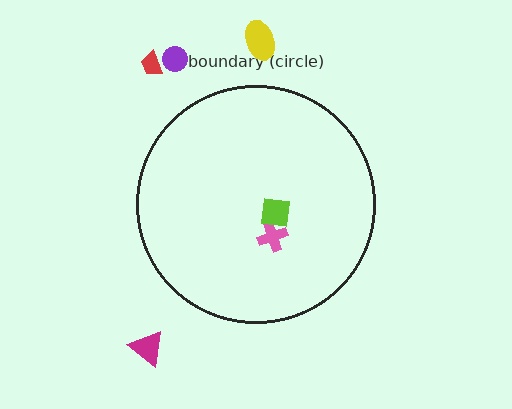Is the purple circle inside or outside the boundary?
Outside.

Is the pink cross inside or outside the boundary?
Inside.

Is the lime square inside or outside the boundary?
Inside.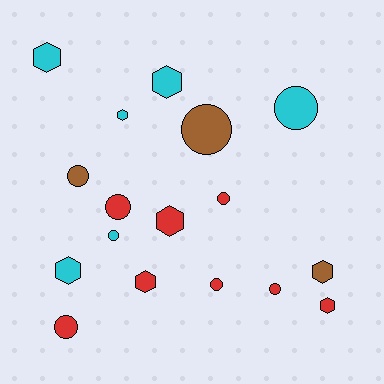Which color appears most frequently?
Red, with 8 objects.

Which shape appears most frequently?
Circle, with 9 objects.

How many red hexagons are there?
There are 3 red hexagons.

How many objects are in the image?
There are 17 objects.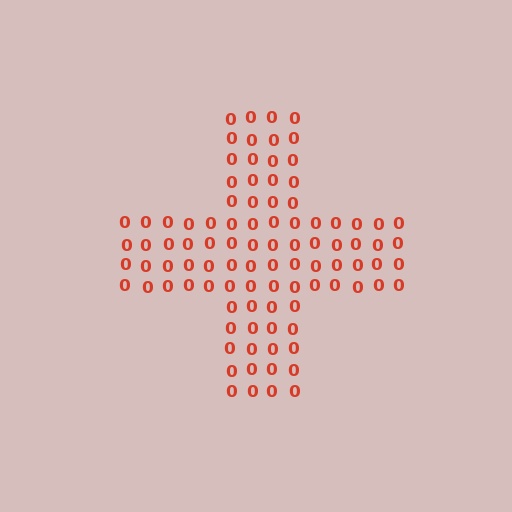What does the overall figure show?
The overall figure shows a cross.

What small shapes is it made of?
It is made of small digit 0's.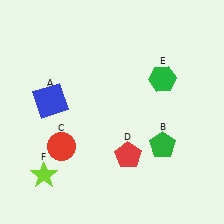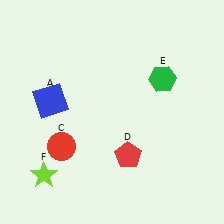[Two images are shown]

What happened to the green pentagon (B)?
The green pentagon (B) was removed in Image 2. It was in the bottom-right area of Image 1.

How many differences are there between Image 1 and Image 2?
There is 1 difference between the two images.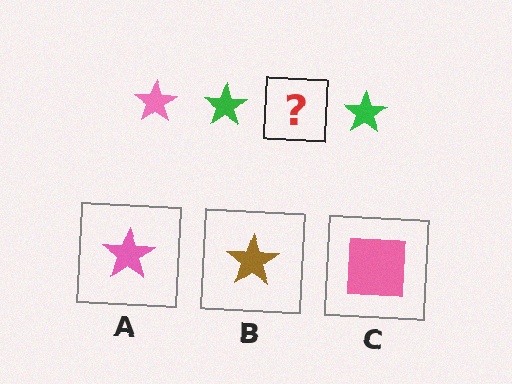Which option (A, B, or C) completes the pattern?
A.